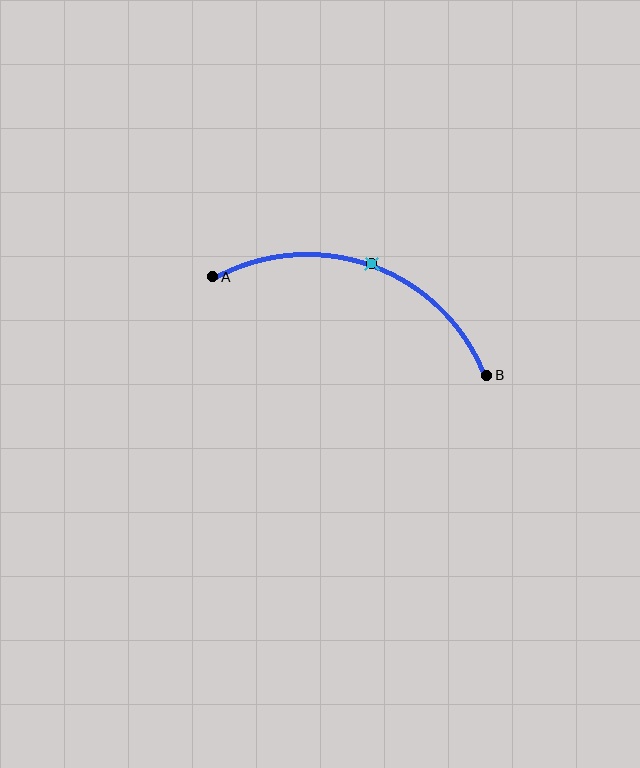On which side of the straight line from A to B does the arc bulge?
The arc bulges above the straight line connecting A and B.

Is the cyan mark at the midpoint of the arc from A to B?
Yes. The cyan mark lies on the arc at equal arc-length from both A and B — it is the arc midpoint.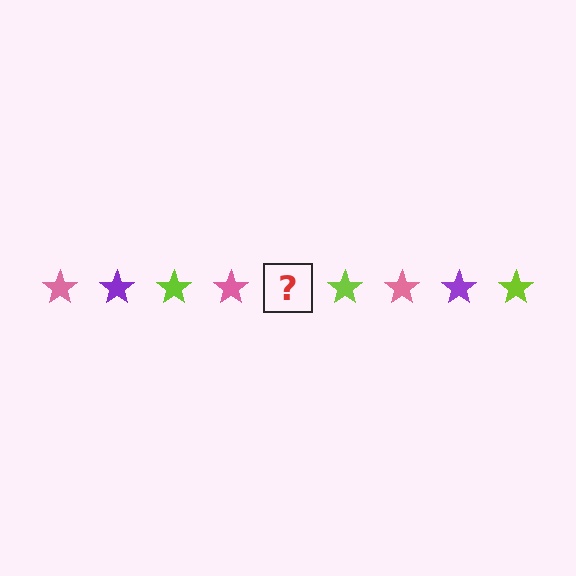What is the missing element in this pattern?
The missing element is a purple star.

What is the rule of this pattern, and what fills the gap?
The rule is that the pattern cycles through pink, purple, lime stars. The gap should be filled with a purple star.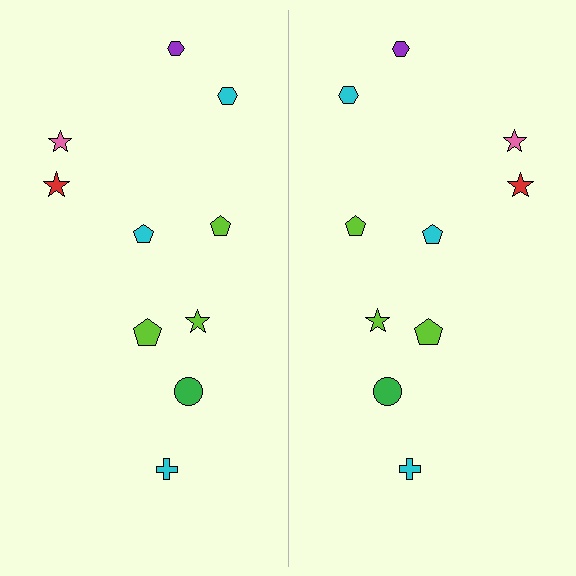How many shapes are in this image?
There are 20 shapes in this image.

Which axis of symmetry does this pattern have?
The pattern has a vertical axis of symmetry running through the center of the image.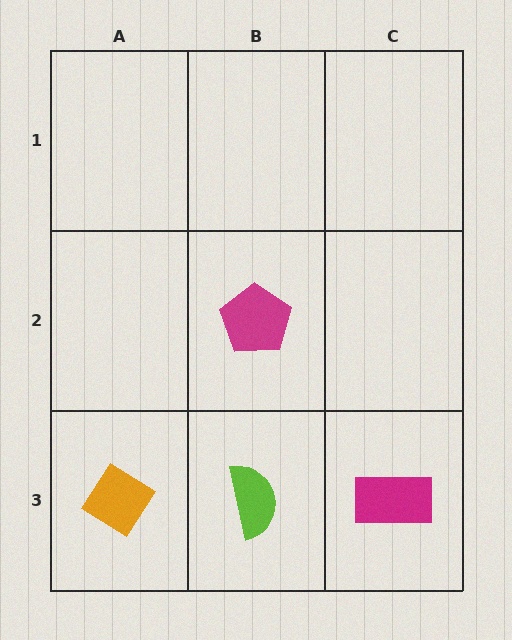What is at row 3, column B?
A lime semicircle.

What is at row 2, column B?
A magenta pentagon.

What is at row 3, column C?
A magenta rectangle.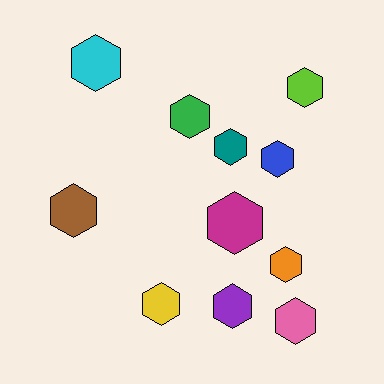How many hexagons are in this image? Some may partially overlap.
There are 11 hexagons.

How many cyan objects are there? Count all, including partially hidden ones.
There is 1 cyan object.